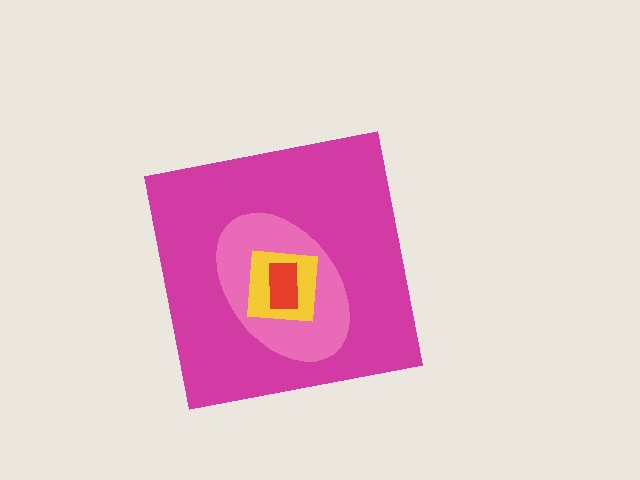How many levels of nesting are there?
4.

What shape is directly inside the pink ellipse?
The yellow square.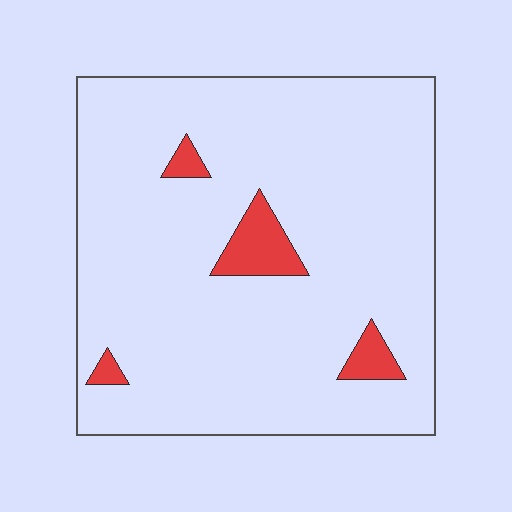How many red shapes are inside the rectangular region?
4.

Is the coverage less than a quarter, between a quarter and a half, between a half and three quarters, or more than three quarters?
Less than a quarter.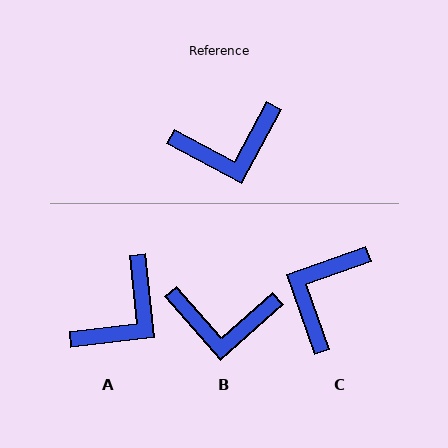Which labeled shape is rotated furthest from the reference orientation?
C, about 133 degrees away.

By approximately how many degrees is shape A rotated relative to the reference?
Approximately 35 degrees counter-clockwise.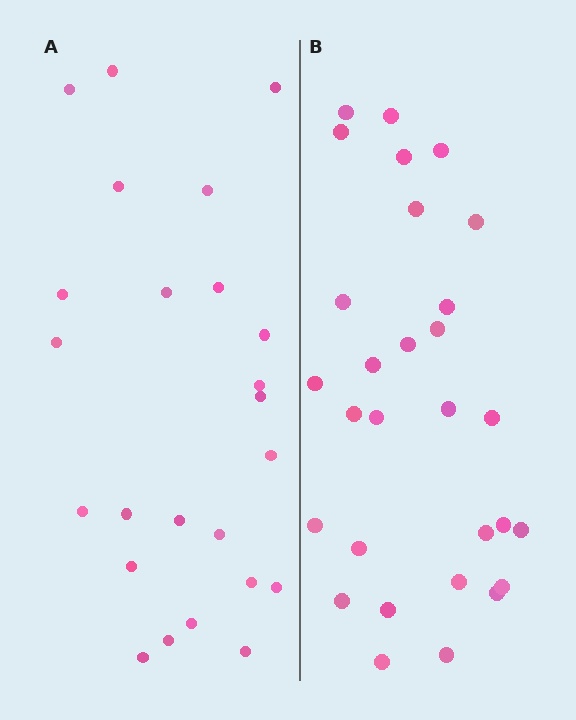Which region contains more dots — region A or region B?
Region B (the right region) has more dots.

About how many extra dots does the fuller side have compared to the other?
Region B has about 5 more dots than region A.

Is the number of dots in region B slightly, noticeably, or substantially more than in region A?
Region B has only slightly more — the two regions are fairly close. The ratio is roughly 1.2 to 1.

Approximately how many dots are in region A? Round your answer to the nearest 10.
About 20 dots. (The exact count is 24, which rounds to 20.)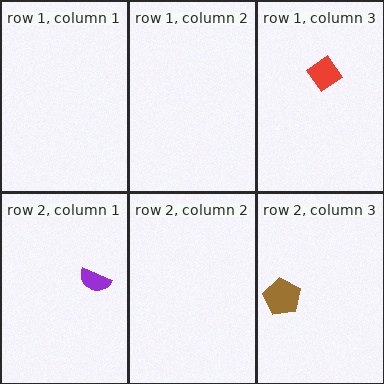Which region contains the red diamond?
The row 1, column 3 region.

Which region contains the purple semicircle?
The row 2, column 1 region.